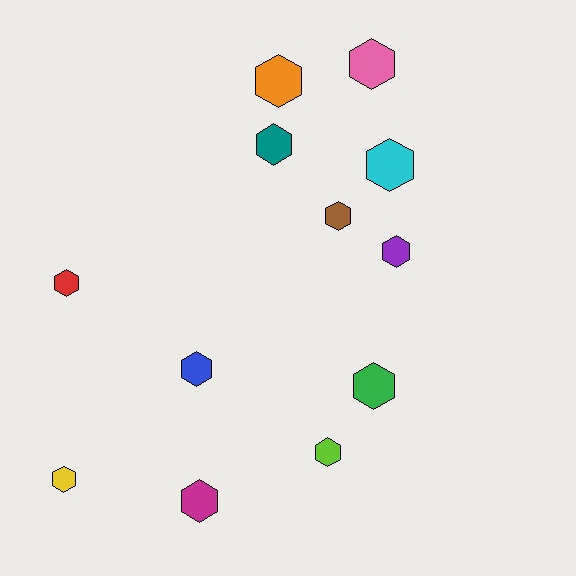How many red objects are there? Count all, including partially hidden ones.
There is 1 red object.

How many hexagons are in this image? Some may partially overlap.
There are 12 hexagons.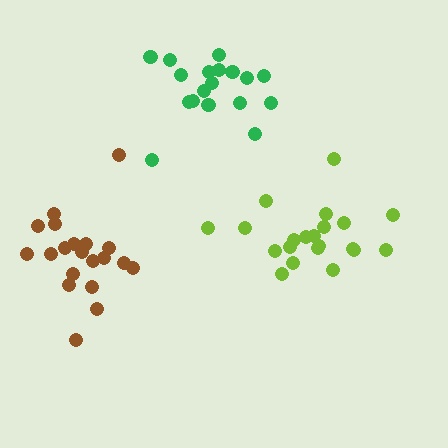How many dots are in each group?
Group 1: 21 dots, Group 2: 20 dots, Group 3: 18 dots (59 total).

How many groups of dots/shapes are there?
There are 3 groups.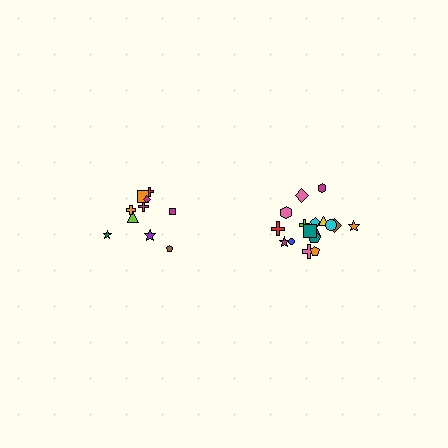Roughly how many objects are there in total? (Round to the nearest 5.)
Roughly 30 objects in total.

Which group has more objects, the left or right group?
The right group.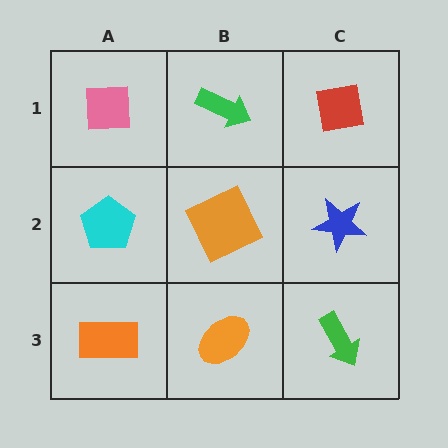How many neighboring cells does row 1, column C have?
2.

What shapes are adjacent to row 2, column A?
A pink square (row 1, column A), an orange rectangle (row 3, column A), an orange square (row 2, column B).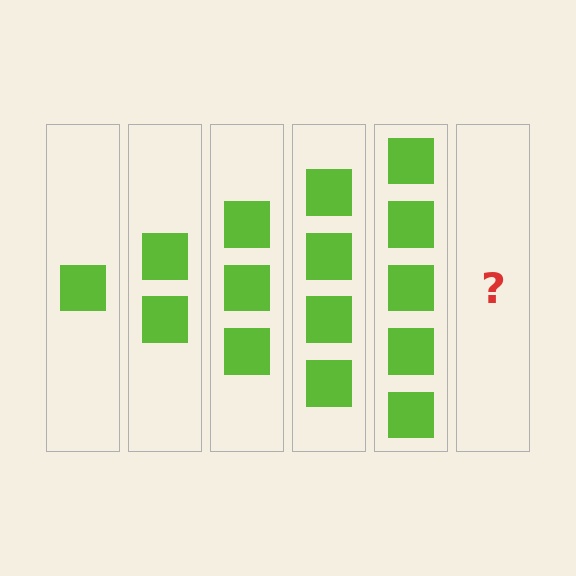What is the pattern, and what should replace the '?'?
The pattern is that each step adds one more square. The '?' should be 6 squares.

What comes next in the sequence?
The next element should be 6 squares.